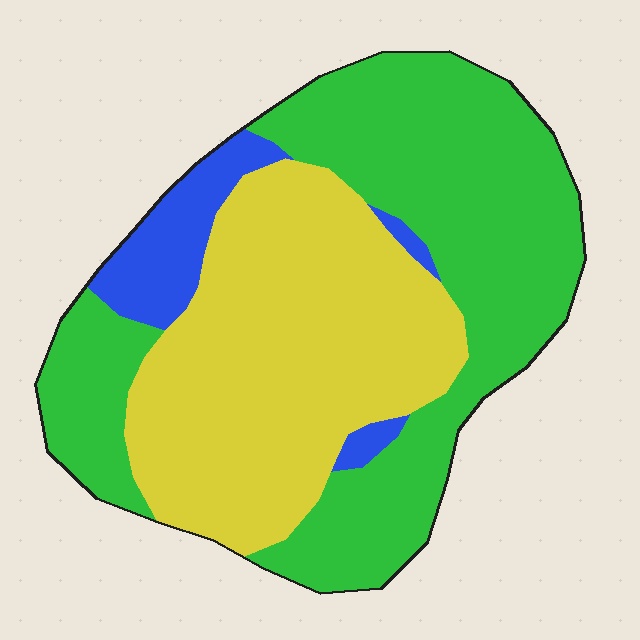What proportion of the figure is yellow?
Yellow takes up about two fifths (2/5) of the figure.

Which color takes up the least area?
Blue, at roughly 10%.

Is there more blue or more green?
Green.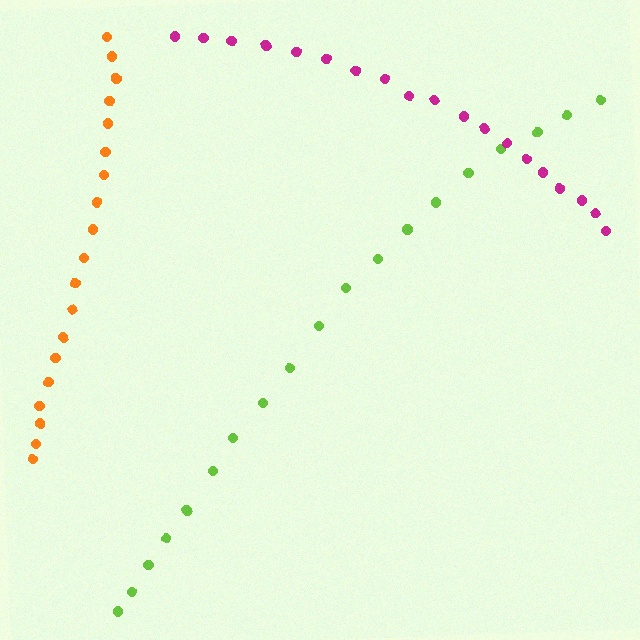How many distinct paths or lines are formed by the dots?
There are 3 distinct paths.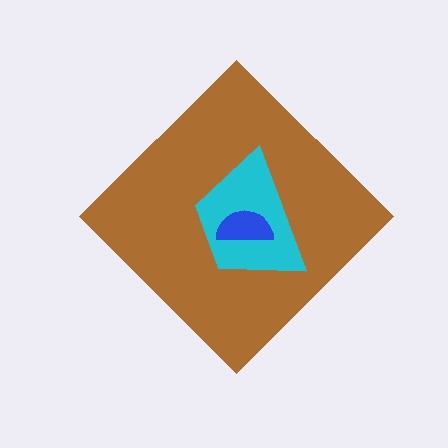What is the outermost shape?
The brown diamond.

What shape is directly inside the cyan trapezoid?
The blue semicircle.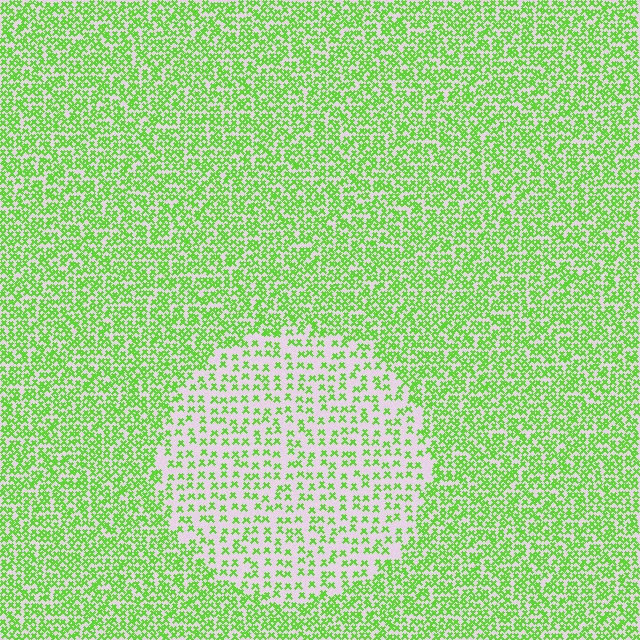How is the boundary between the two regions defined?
The boundary is defined by a change in element density (approximately 2.2x ratio). All elements are the same color, size, and shape.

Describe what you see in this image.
The image contains small lime elements arranged at two different densities. A circle-shaped region is visible where the elements are less densely packed than the surrounding area.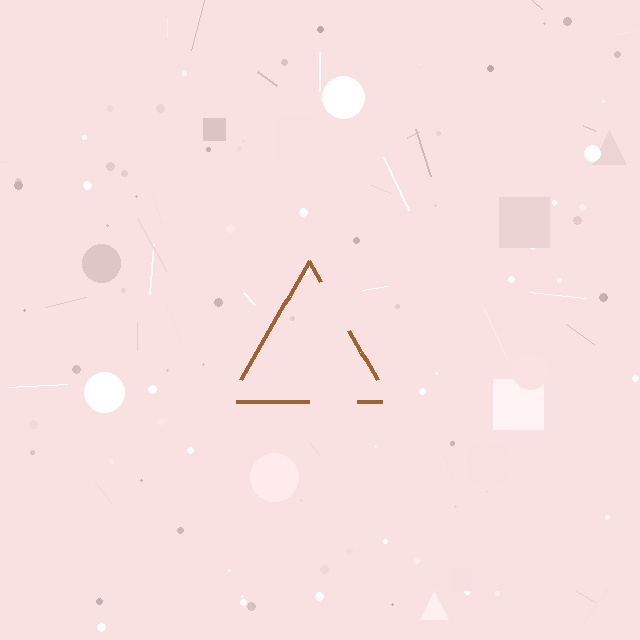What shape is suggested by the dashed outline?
The dashed outline suggests a triangle.